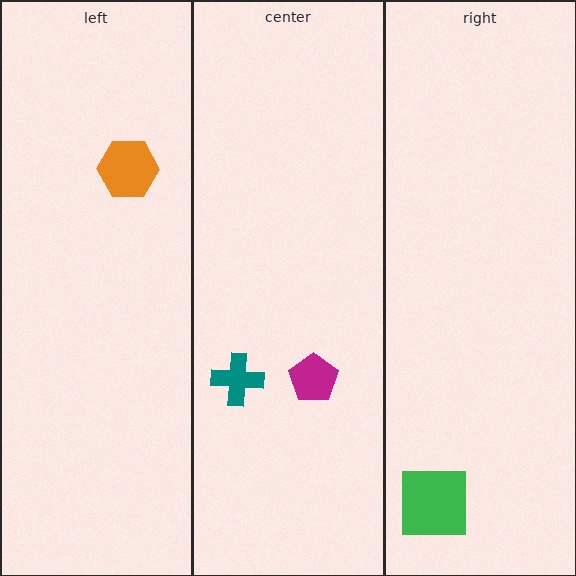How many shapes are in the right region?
1.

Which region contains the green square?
The right region.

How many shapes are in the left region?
1.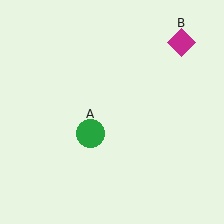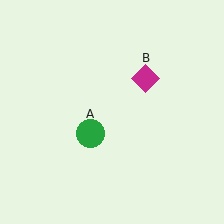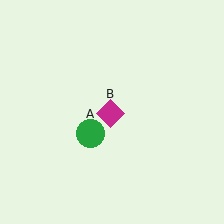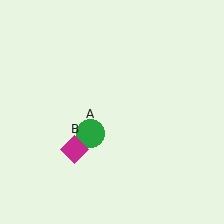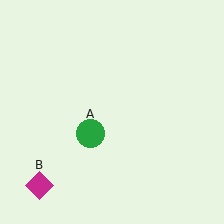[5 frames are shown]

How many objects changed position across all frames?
1 object changed position: magenta diamond (object B).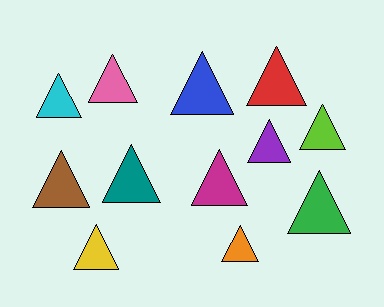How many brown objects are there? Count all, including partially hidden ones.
There is 1 brown object.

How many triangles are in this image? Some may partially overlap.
There are 12 triangles.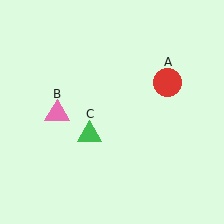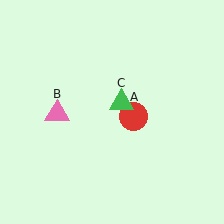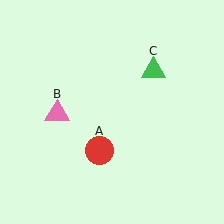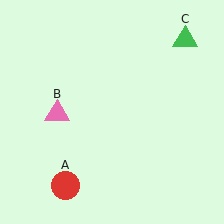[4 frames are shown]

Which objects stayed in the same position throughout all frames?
Pink triangle (object B) remained stationary.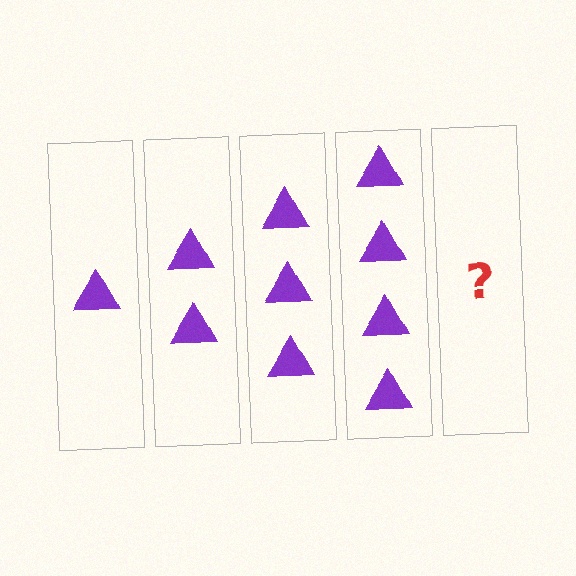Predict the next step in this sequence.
The next step is 5 triangles.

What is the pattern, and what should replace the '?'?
The pattern is that each step adds one more triangle. The '?' should be 5 triangles.